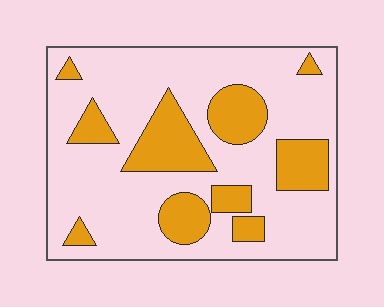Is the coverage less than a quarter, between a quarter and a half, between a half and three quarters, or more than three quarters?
Between a quarter and a half.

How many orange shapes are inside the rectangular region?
10.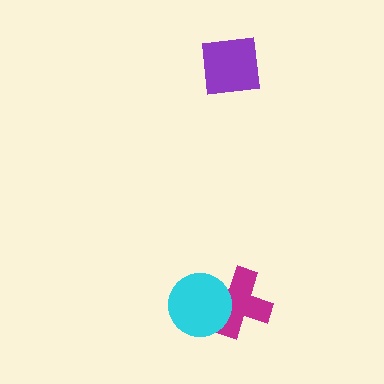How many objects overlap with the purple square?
0 objects overlap with the purple square.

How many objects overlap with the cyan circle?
1 object overlaps with the cyan circle.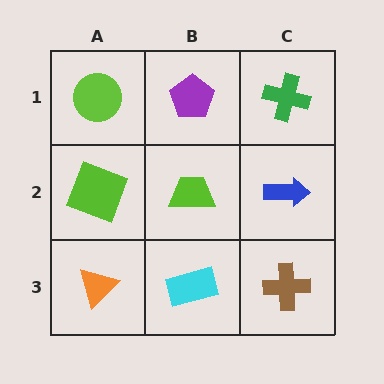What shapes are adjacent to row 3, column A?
A lime square (row 2, column A), a cyan rectangle (row 3, column B).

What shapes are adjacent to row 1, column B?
A lime trapezoid (row 2, column B), a lime circle (row 1, column A), a green cross (row 1, column C).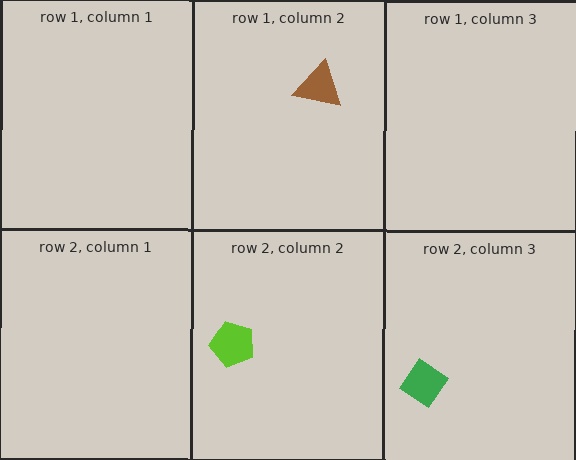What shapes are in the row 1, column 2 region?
The brown triangle.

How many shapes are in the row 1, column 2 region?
1.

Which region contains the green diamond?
The row 2, column 3 region.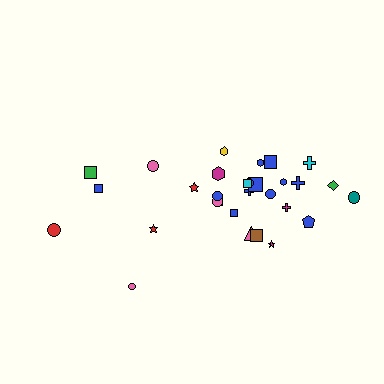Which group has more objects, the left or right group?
The right group.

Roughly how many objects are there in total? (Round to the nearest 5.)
Roughly 30 objects in total.